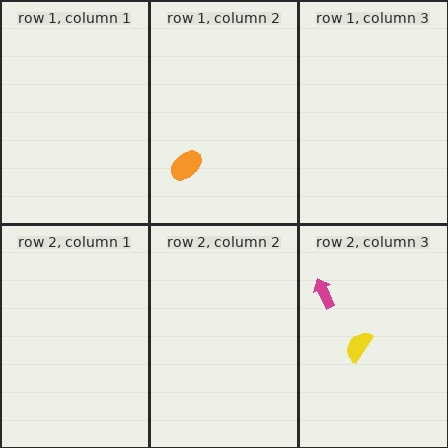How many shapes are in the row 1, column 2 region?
1.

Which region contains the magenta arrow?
The row 2, column 3 region.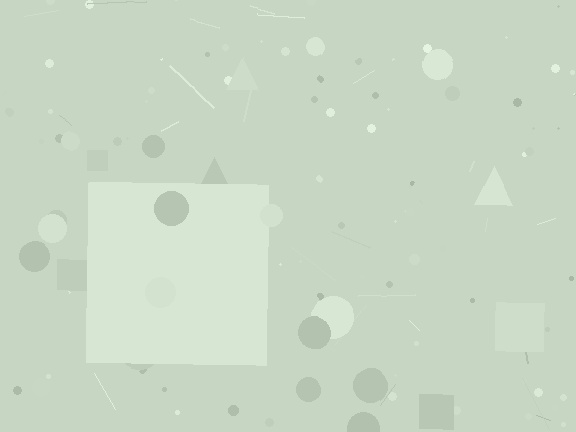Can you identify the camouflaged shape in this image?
The camouflaged shape is a square.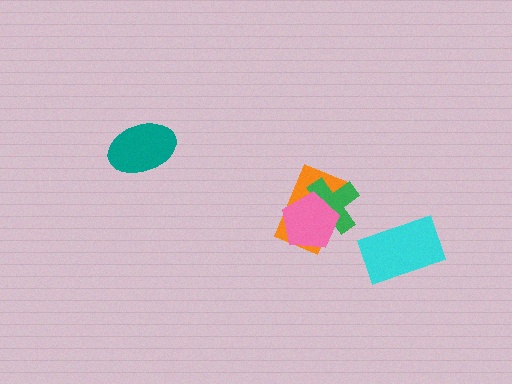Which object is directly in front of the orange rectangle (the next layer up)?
The green cross is directly in front of the orange rectangle.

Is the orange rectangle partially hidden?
Yes, it is partially covered by another shape.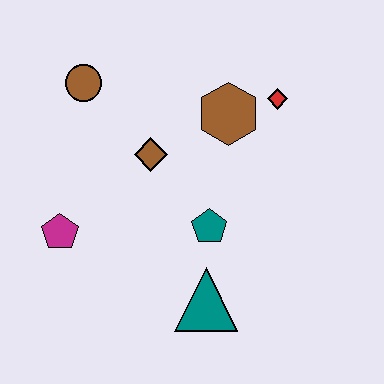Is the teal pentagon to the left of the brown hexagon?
Yes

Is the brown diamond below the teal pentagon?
No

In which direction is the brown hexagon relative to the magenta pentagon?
The brown hexagon is to the right of the magenta pentagon.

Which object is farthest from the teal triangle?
The brown circle is farthest from the teal triangle.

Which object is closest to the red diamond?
The brown hexagon is closest to the red diamond.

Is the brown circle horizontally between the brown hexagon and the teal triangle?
No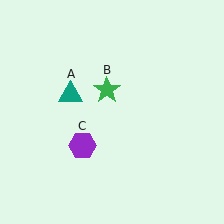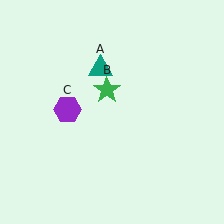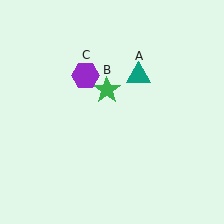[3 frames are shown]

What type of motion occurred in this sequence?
The teal triangle (object A), purple hexagon (object C) rotated clockwise around the center of the scene.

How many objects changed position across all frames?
2 objects changed position: teal triangle (object A), purple hexagon (object C).